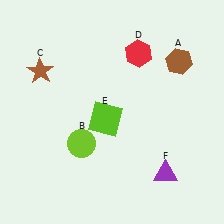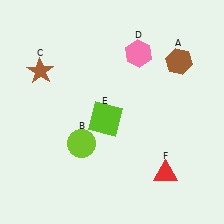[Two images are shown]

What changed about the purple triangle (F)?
In Image 1, F is purple. In Image 2, it changed to red.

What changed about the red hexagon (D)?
In Image 1, D is red. In Image 2, it changed to pink.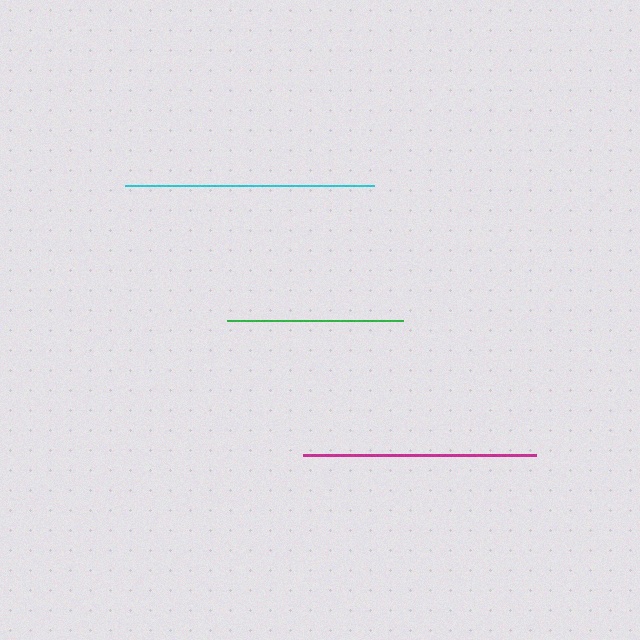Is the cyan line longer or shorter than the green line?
The cyan line is longer than the green line.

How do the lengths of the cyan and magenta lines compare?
The cyan and magenta lines are approximately the same length.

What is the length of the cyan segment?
The cyan segment is approximately 249 pixels long.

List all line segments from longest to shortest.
From longest to shortest: cyan, magenta, green.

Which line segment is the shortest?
The green line is the shortest at approximately 175 pixels.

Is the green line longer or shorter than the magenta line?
The magenta line is longer than the green line.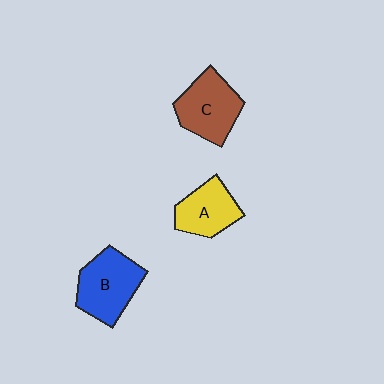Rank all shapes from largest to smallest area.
From largest to smallest: B (blue), C (brown), A (yellow).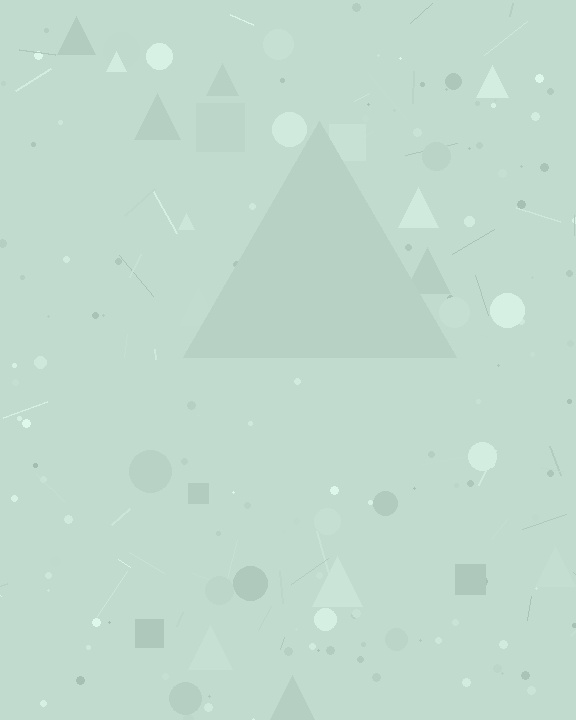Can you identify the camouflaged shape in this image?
The camouflaged shape is a triangle.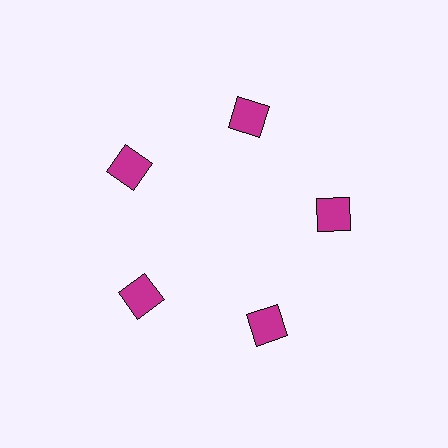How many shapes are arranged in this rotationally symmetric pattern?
There are 5 shapes, arranged in 5 groups of 1.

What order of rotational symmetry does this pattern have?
This pattern has 5-fold rotational symmetry.